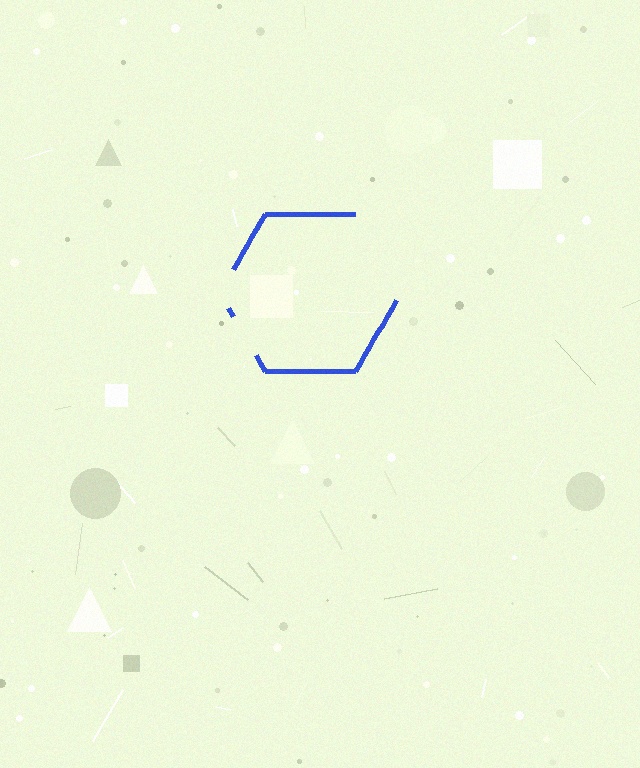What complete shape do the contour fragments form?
The contour fragments form a hexagon.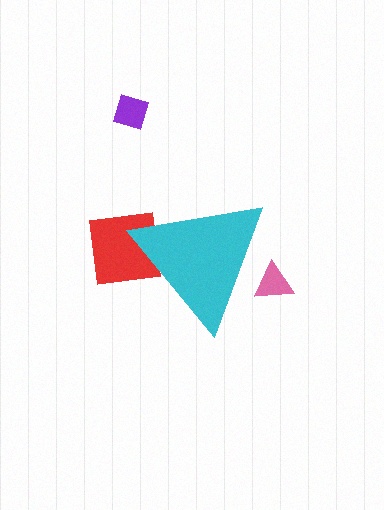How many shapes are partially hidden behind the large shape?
2 shapes are partially hidden.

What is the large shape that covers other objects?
A cyan triangle.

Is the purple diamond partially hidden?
No, the purple diamond is fully visible.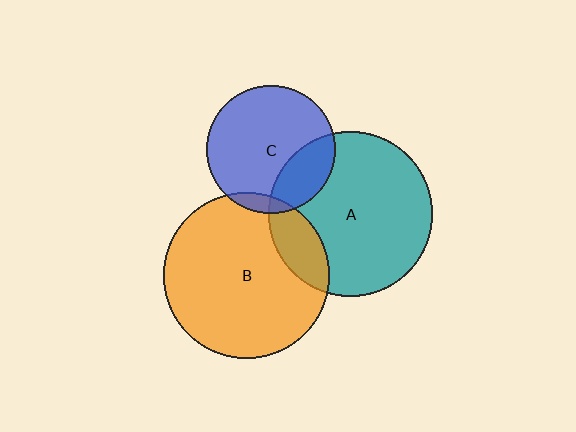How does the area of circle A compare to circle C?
Approximately 1.6 times.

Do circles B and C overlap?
Yes.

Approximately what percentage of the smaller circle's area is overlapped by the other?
Approximately 5%.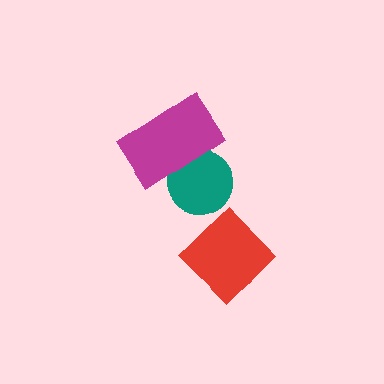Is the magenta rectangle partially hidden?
No, no other shape covers it.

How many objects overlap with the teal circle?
1 object overlaps with the teal circle.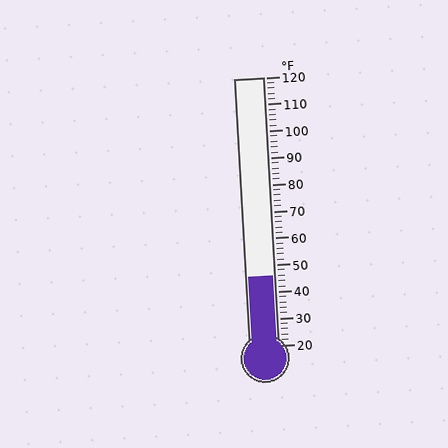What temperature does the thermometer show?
The thermometer shows approximately 46°F.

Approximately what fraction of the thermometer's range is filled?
The thermometer is filled to approximately 25% of its range.